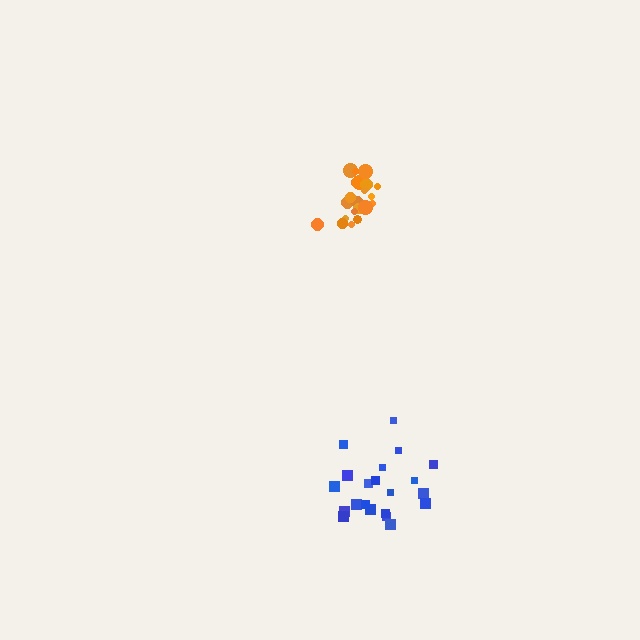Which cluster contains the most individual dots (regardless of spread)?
Orange (22).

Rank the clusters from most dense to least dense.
orange, blue.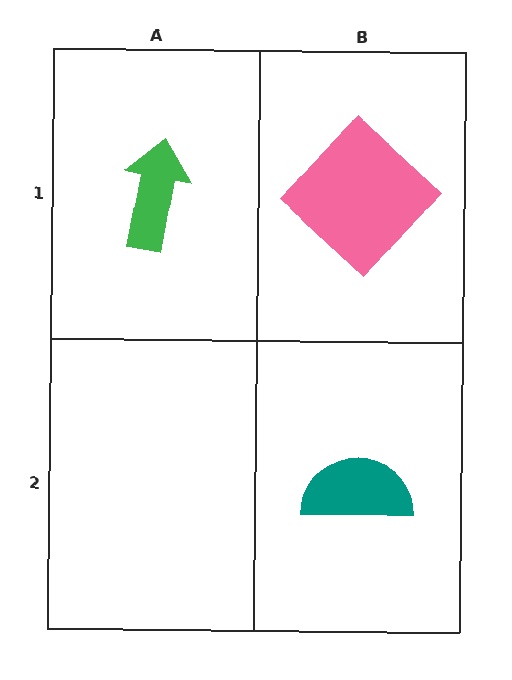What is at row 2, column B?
A teal semicircle.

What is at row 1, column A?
A green arrow.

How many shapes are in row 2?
1 shape.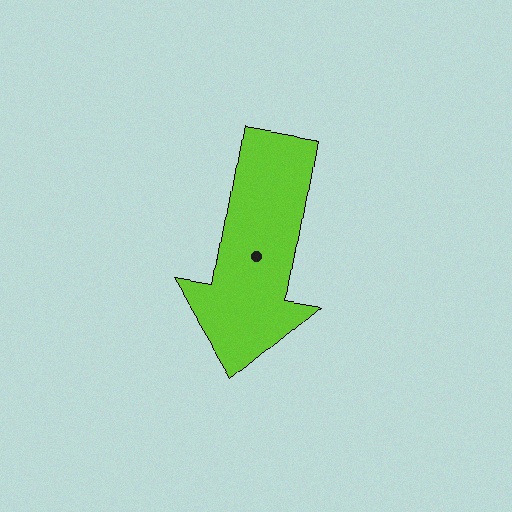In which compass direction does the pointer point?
South.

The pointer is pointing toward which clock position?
Roughly 6 o'clock.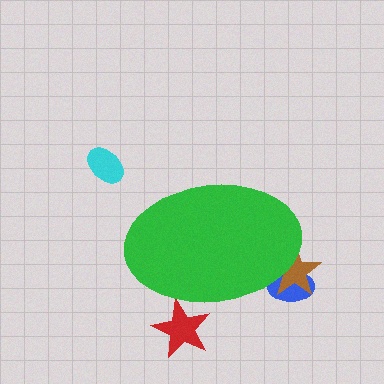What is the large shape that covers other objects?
A green ellipse.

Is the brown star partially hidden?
Yes, the brown star is partially hidden behind the green ellipse.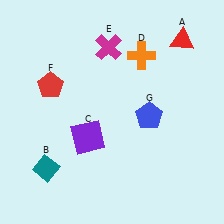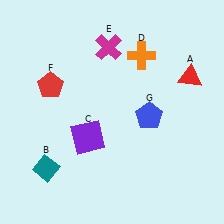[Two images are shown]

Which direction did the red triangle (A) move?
The red triangle (A) moved down.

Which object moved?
The red triangle (A) moved down.